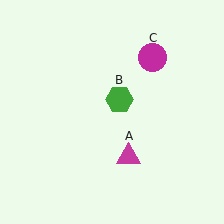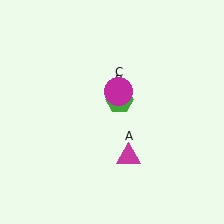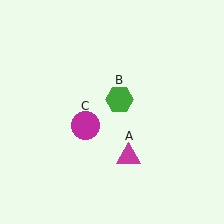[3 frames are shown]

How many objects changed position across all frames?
1 object changed position: magenta circle (object C).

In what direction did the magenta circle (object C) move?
The magenta circle (object C) moved down and to the left.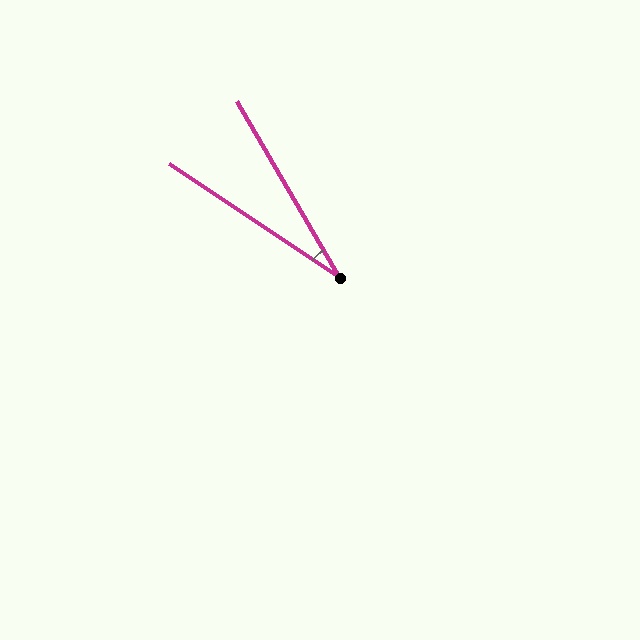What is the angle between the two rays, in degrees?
Approximately 26 degrees.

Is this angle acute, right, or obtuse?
It is acute.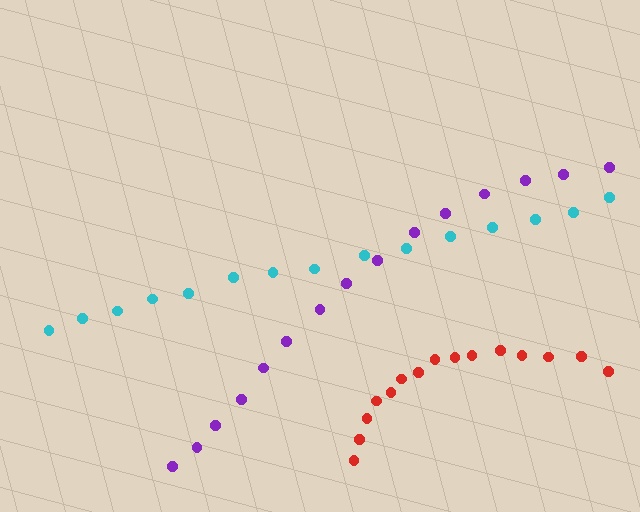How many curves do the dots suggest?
There are 3 distinct paths.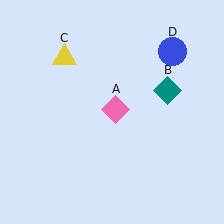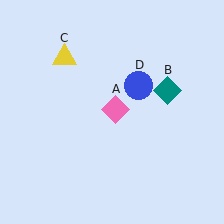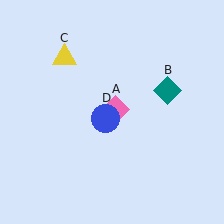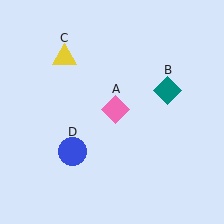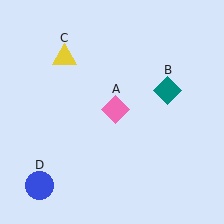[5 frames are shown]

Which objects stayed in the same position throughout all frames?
Pink diamond (object A) and teal diamond (object B) and yellow triangle (object C) remained stationary.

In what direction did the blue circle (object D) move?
The blue circle (object D) moved down and to the left.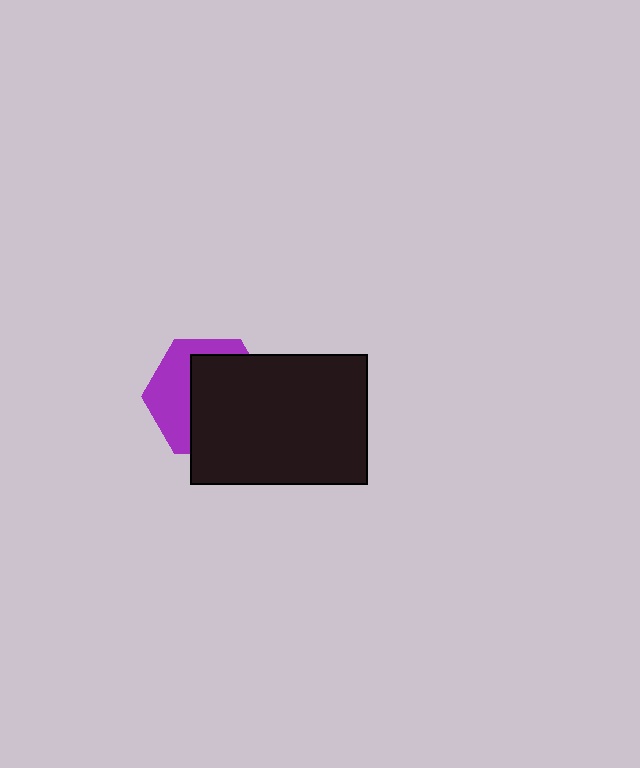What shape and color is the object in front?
The object in front is a black rectangle.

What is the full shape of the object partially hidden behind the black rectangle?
The partially hidden object is a purple hexagon.